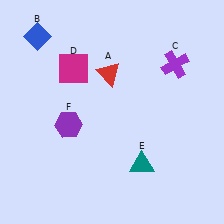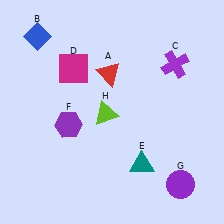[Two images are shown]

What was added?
A purple circle (G), a lime triangle (H) were added in Image 2.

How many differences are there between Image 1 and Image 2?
There are 2 differences between the two images.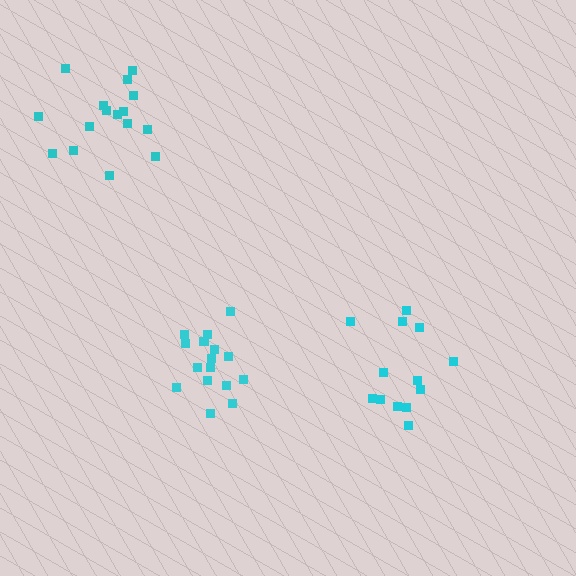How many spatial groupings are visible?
There are 3 spatial groupings.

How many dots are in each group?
Group 1: 16 dots, Group 2: 13 dots, Group 3: 16 dots (45 total).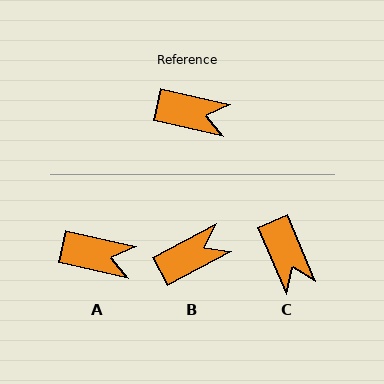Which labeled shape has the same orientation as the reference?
A.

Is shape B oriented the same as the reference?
No, it is off by about 41 degrees.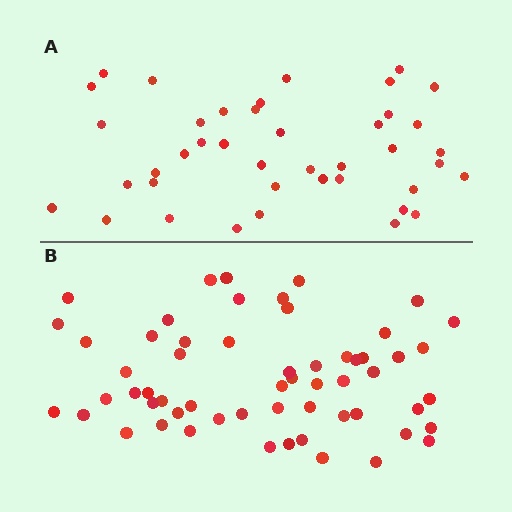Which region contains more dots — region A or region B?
Region B (the bottom region) has more dots.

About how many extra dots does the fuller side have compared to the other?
Region B has approximately 15 more dots than region A.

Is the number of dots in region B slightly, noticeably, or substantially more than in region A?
Region B has noticeably more, but not dramatically so. The ratio is roughly 1.4 to 1.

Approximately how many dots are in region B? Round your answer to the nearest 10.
About 60 dots. (The exact count is 58, which rounds to 60.)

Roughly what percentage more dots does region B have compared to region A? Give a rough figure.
About 40% more.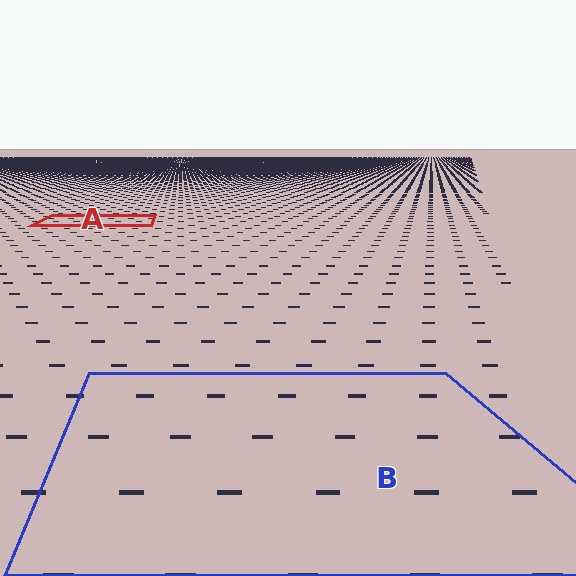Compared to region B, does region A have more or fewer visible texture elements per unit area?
Region A has more texture elements per unit area — they are packed more densely because it is farther away.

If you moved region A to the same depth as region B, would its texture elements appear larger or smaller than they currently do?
They would appear larger. At a closer depth, the same texture elements are projected at a bigger on-screen size.